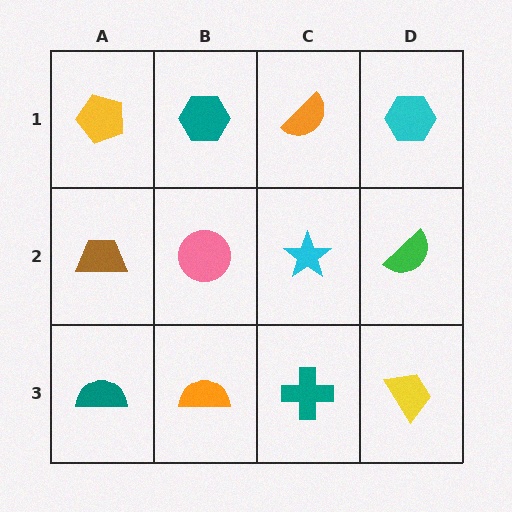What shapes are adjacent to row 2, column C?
An orange semicircle (row 1, column C), a teal cross (row 3, column C), a pink circle (row 2, column B), a green semicircle (row 2, column D).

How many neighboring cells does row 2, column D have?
3.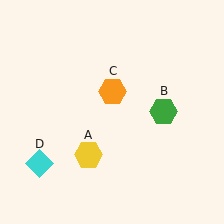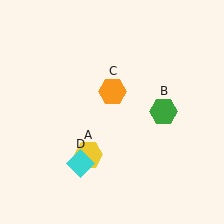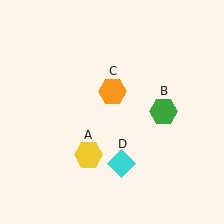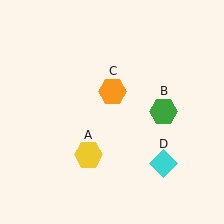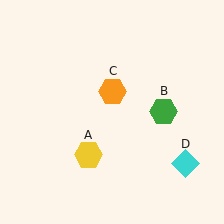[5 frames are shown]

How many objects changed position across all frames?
1 object changed position: cyan diamond (object D).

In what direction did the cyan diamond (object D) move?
The cyan diamond (object D) moved right.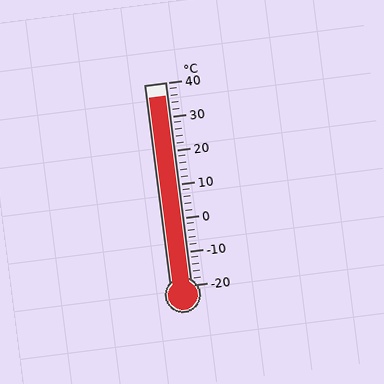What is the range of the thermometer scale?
The thermometer scale ranges from -20°C to 40°C.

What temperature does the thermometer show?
The thermometer shows approximately 36°C.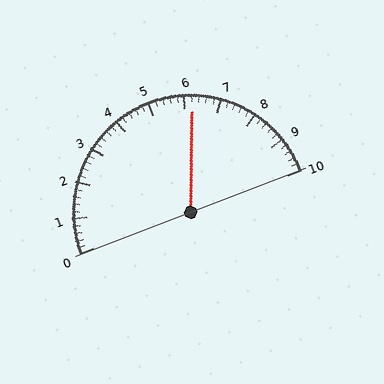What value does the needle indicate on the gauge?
The needle indicates approximately 6.2.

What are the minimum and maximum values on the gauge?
The gauge ranges from 0 to 10.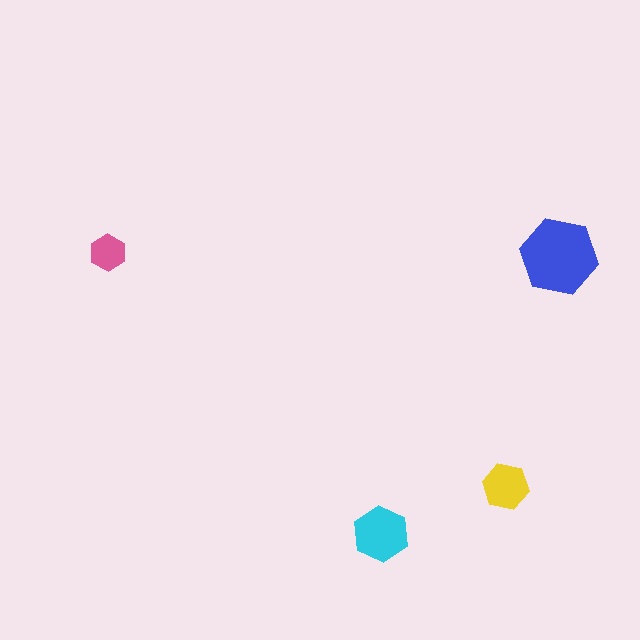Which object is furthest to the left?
The pink hexagon is leftmost.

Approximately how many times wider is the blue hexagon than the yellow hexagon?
About 1.5 times wider.